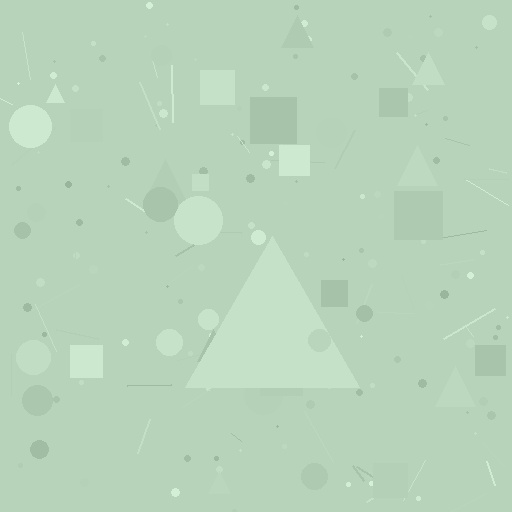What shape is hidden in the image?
A triangle is hidden in the image.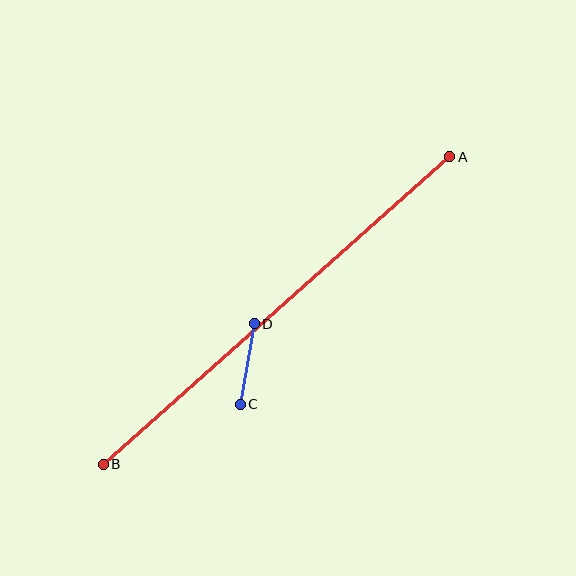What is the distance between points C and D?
The distance is approximately 82 pixels.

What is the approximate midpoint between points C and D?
The midpoint is at approximately (247, 364) pixels.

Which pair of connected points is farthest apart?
Points A and B are farthest apart.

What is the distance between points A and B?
The distance is approximately 463 pixels.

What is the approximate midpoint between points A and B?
The midpoint is at approximately (277, 310) pixels.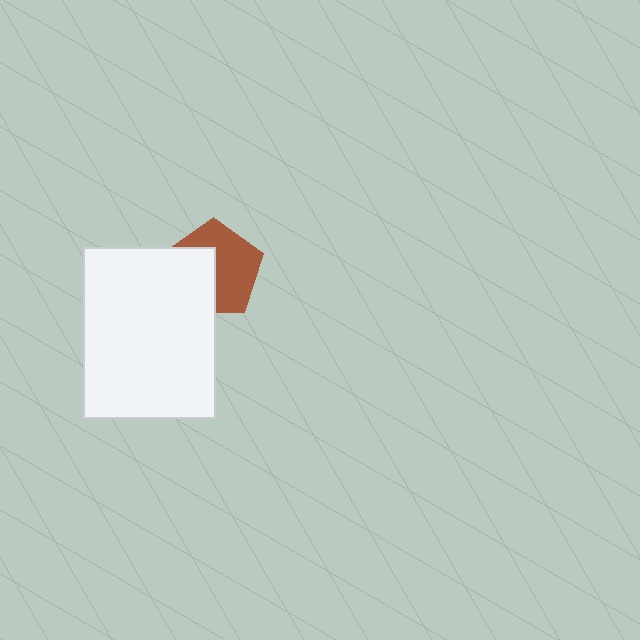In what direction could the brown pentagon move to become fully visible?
The brown pentagon could move toward the upper-right. That would shift it out from behind the white rectangle entirely.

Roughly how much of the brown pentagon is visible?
About half of it is visible (roughly 57%).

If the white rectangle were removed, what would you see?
You would see the complete brown pentagon.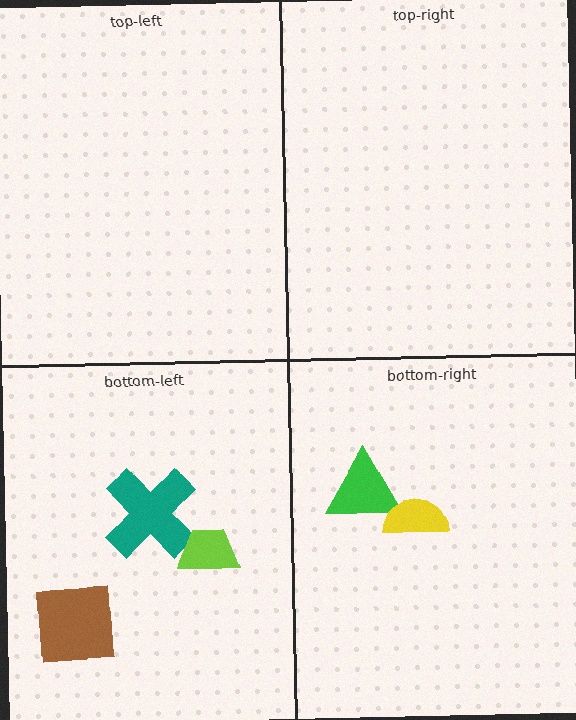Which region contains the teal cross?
The bottom-left region.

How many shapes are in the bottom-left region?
3.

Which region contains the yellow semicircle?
The bottom-right region.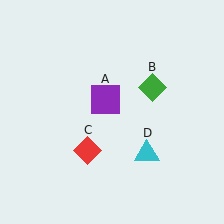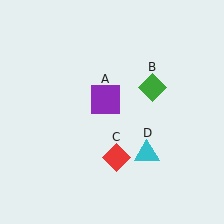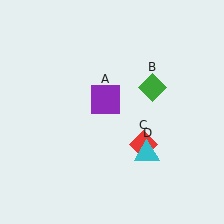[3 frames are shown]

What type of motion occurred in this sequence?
The red diamond (object C) rotated counterclockwise around the center of the scene.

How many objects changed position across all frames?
1 object changed position: red diamond (object C).